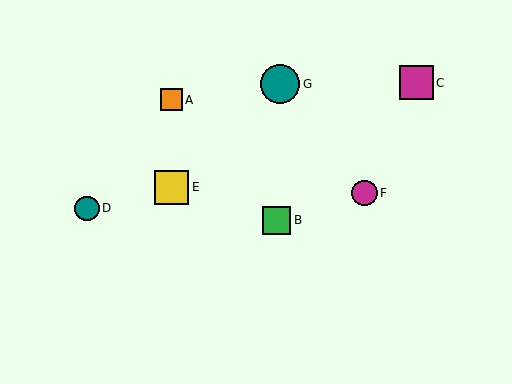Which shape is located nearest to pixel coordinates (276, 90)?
The teal circle (labeled G) at (280, 84) is nearest to that location.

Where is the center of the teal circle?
The center of the teal circle is at (280, 84).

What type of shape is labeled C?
Shape C is a magenta square.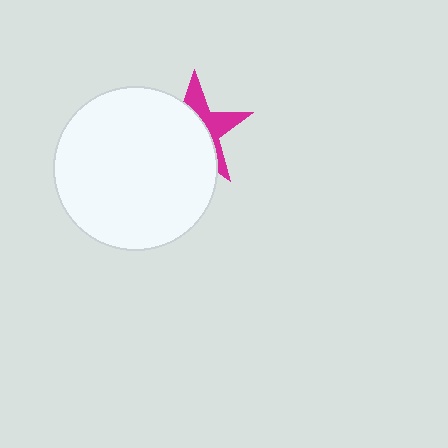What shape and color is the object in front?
The object in front is a white circle.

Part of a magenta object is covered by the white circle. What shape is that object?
It is a star.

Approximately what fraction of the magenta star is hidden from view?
Roughly 62% of the magenta star is hidden behind the white circle.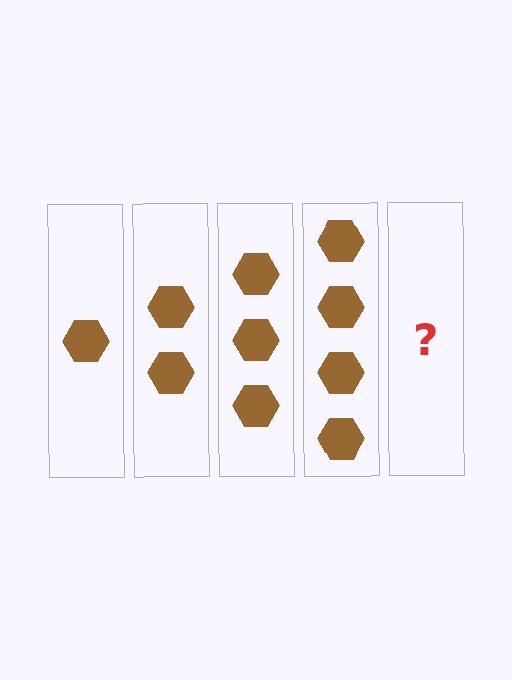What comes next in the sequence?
The next element should be 5 hexagons.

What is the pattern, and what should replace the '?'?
The pattern is that each step adds one more hexagon. The '?' should be 5 hexagons.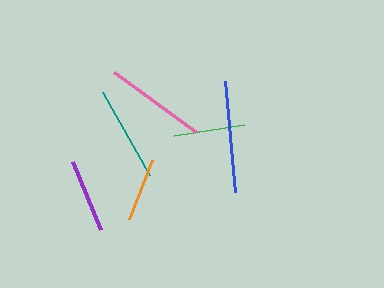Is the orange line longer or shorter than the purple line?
The purple line is longer than the orange line.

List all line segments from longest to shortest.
From longest to shortest: blue, pink, teal, purple, green, orange.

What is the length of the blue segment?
The blue segment is approximately 112 pixels long.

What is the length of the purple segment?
The purple segment is approximately 73 pixels long.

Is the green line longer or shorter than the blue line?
The blue line is longer than the green line.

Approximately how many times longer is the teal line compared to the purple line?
The teal line is approximately 1.3 times the length of the purple line.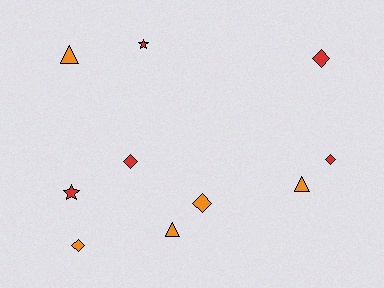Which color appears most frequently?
Orange, with 5 objects.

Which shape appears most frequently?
Diamond, with 5 objects.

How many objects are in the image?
There are 10 objects.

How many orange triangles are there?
There are 3 orange triangles.